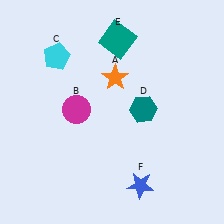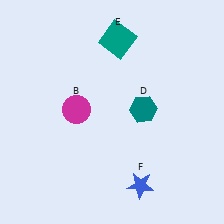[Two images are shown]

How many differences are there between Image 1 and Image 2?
There are 2 differences between the two images.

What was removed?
The cyan pentagon (C), the orange star (A) were removed in Image 2.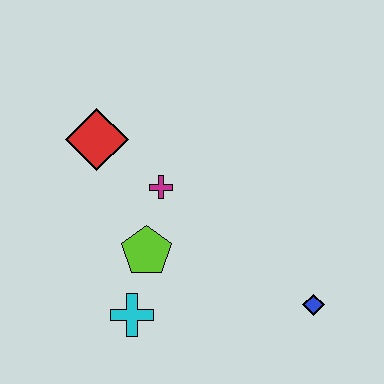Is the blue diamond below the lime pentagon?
Yes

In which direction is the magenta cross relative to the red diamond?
The magenta cross is to the right of the red diamond.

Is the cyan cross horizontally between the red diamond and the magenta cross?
Yes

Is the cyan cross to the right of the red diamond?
Yes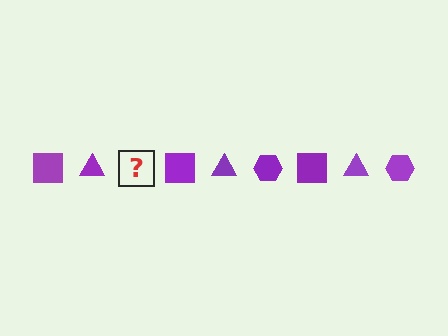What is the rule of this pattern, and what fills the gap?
The rule is that the pattern cycles through square, triangle, hexagon shapes in purple. The gap should be filled with a purple hexagon.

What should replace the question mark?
The question mark should be replaced with a purple hexagon.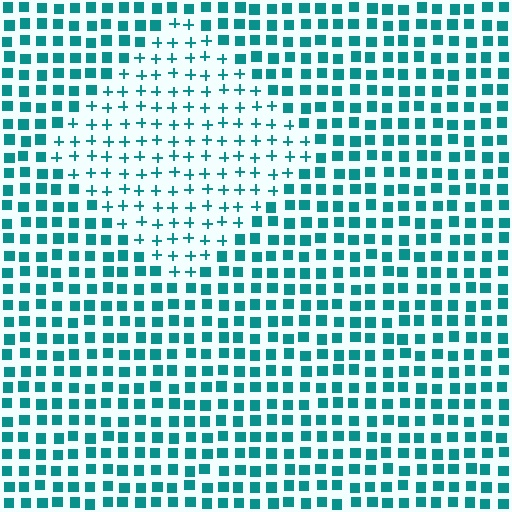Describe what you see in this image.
The image is filled with small teal elements arranged in a uniform grid. A diamond-shaped region contains plus signs, while the surrounding area contains squares. The boundary is defined purely by the change in element shape.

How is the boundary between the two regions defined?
The boundary is defined by a change in element shape: plus signs inside vs. squares outside. All elements share the same color and spacing.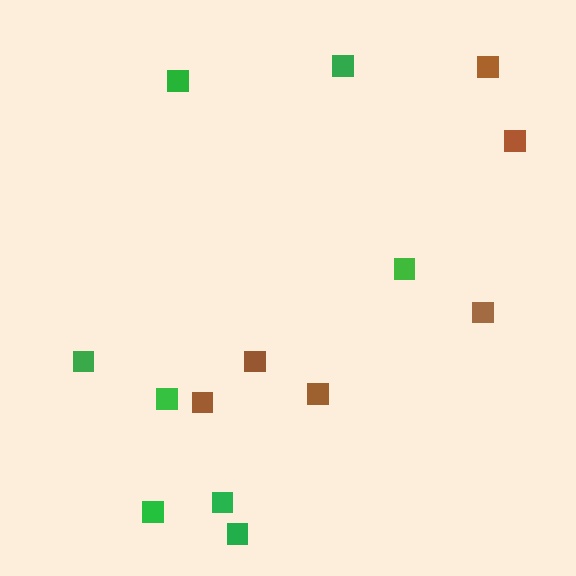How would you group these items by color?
There are 2 groups: one group of green squares (8) and one group of brown squares (6).